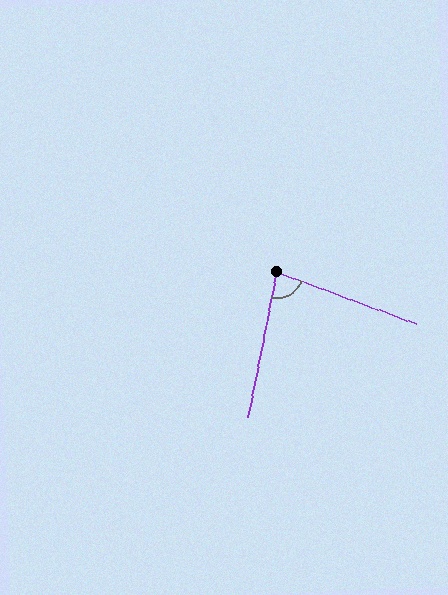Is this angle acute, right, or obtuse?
It is acute.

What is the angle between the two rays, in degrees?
Approximately 81 degrees.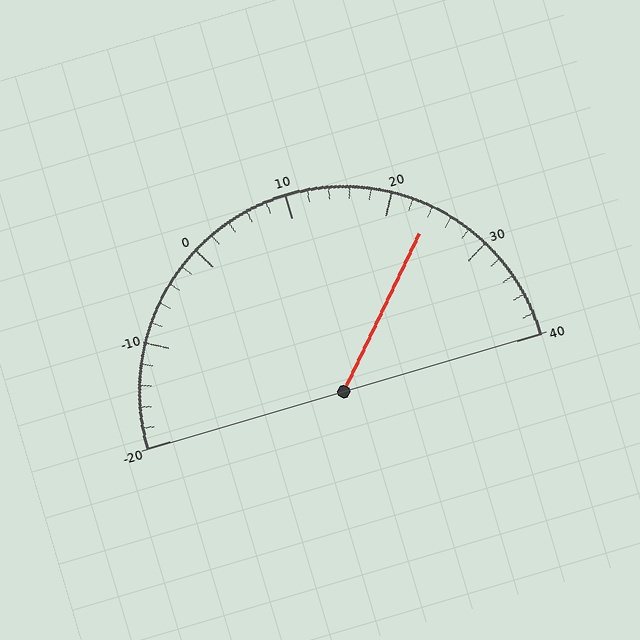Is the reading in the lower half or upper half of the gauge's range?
The reading is in the upper half of the range (-20 to 40).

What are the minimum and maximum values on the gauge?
The gauge ranges from -20 to 40.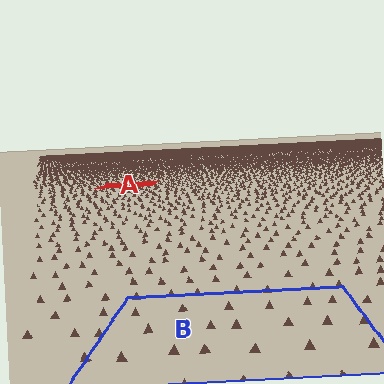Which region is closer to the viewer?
Region B is closer. The texture elements there are larger and more spread out.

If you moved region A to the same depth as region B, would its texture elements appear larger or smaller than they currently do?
They would appear larger. At a closer depth, the same texture elements are projected at a bigger on-screen size.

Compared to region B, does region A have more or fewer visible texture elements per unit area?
Region A has more texture elements per unit area — they are packed more densely because it is farther away.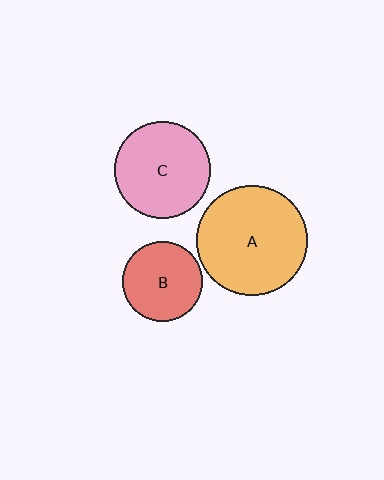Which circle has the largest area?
Circle A (orange).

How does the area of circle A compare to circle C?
Approximately 1.3 times.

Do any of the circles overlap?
No, none of the circles overlap.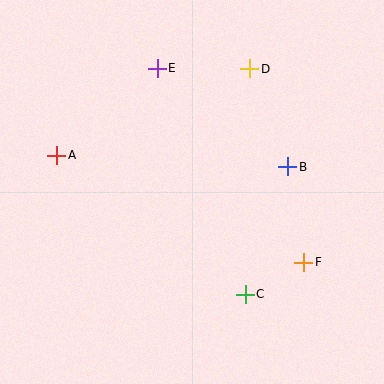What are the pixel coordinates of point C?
Point C is at (245, 294).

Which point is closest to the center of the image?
Point B at (287, 167) is closest to the center.